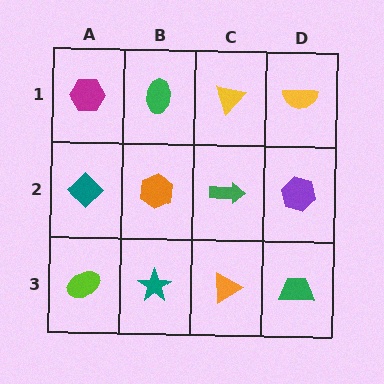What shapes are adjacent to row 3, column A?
A teal diamond (row 2, column A), a teal star (row 3, column B).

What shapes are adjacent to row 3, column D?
A purple hexagon (row 2, column D), an orange triangle (row 3, column C).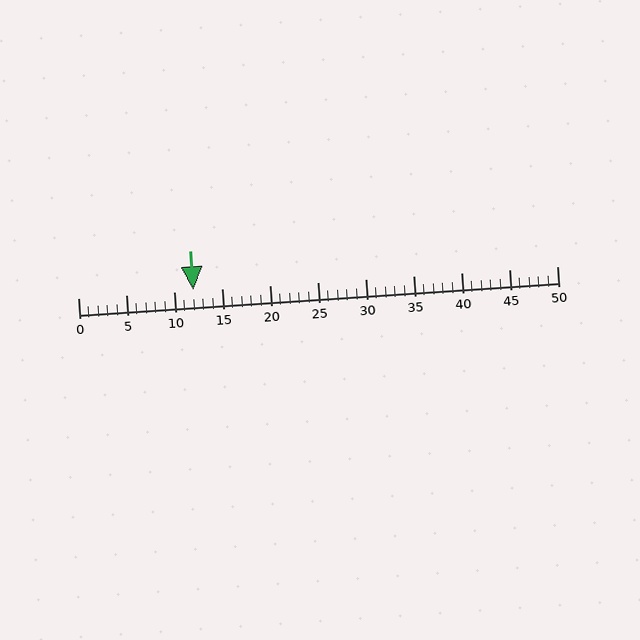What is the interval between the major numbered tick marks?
The major tick marks are spaced 5 units apart.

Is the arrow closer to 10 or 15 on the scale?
The arrow is closer to 10.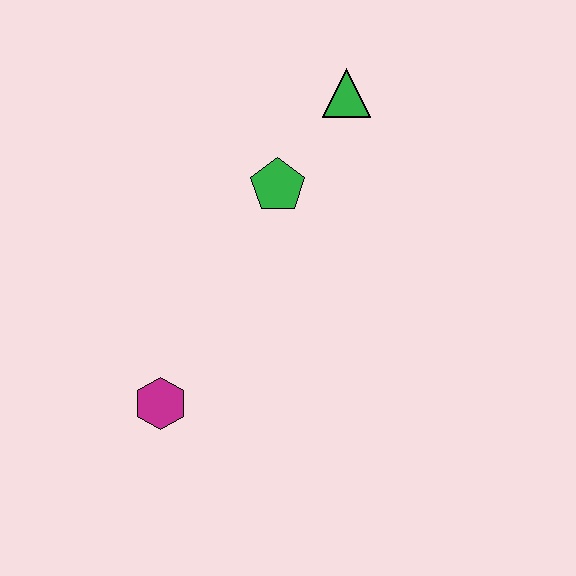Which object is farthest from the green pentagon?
The magenta hexagon is farthest from the green pentagon.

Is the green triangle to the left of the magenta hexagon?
No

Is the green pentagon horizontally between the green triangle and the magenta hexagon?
Yes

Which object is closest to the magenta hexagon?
The green pentagon is closest to the magenta hexagon.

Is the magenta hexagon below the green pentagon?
Yes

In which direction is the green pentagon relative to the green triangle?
The green pentagon is below the green triangle.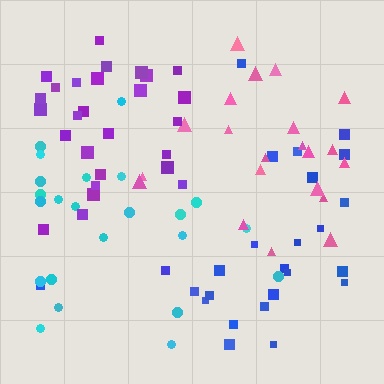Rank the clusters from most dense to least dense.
purple, pink, blue, cyan.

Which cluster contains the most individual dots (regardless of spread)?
Purple (28).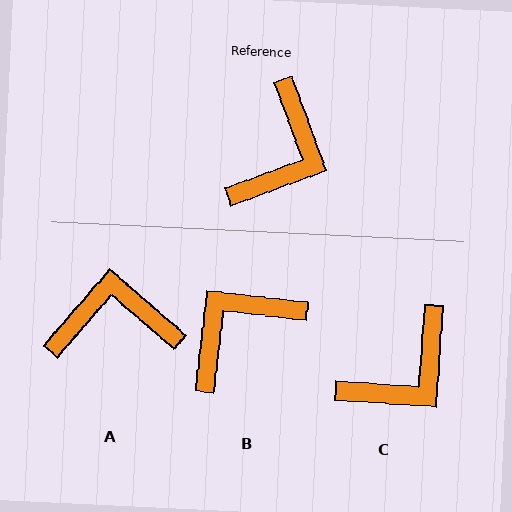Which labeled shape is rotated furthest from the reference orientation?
B, about 153 degrees away.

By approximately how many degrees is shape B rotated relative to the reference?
Approximately 153 degrees counter-clockwise.